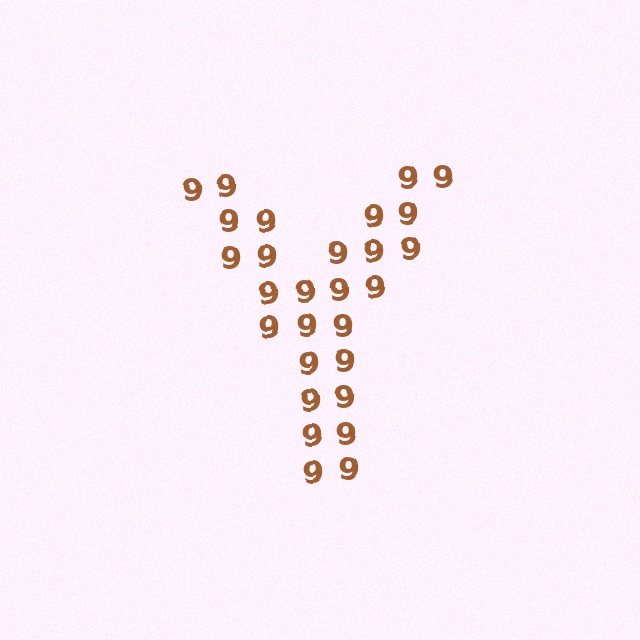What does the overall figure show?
The overall figure shows the letter Y.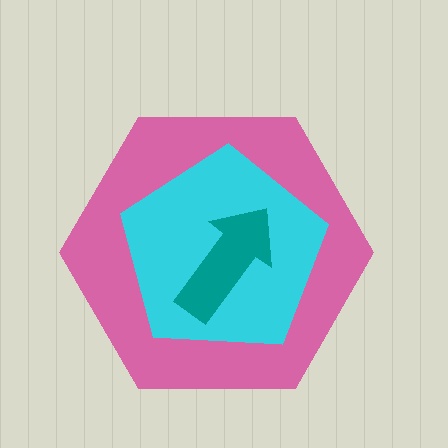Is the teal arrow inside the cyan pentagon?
Yes.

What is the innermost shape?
The teal arrow.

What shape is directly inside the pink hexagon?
The cyan pentagon.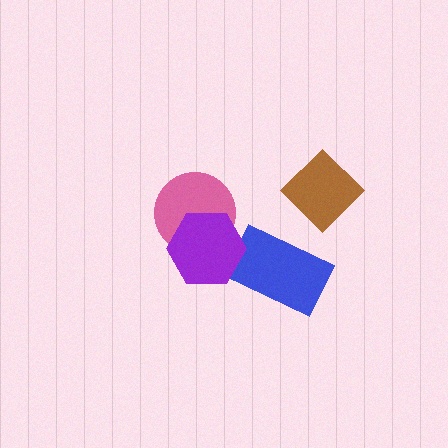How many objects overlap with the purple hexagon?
2 objects overlap with the purple hexagon.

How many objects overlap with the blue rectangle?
1 object overlaps with the blue rectangle.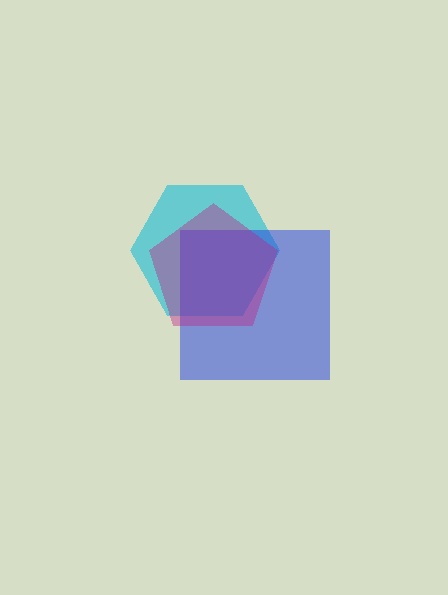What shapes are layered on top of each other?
The layered shapes are: a cyan hexagon, a blue square, a magenta pentagon.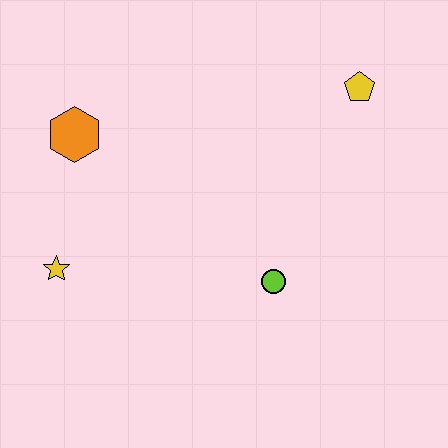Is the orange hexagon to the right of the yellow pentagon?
No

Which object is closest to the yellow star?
The orange hexagon is closest to the yellow star.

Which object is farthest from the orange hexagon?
The yellow pentagon is farthest from the orange hexagon.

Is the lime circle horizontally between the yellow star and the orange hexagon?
No